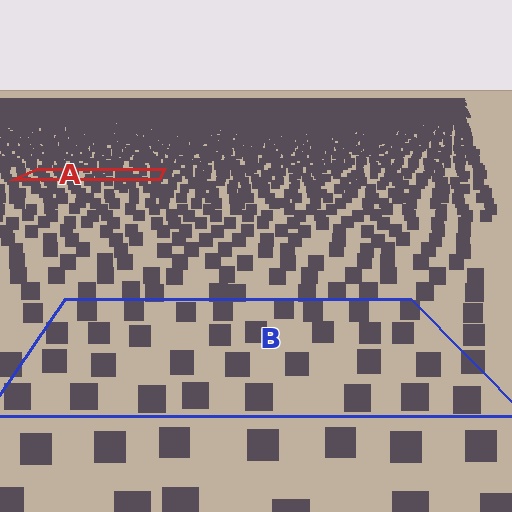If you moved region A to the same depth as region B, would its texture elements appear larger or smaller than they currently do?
They would appear larger. At a closer depth, the same texture elements are projected at a bigger on-screen size.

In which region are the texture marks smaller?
The texture marks are smaller in region A, because it is farther away.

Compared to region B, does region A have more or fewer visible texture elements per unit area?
Region A has more texture elements per unit area — they are packed more densely because it is farther away.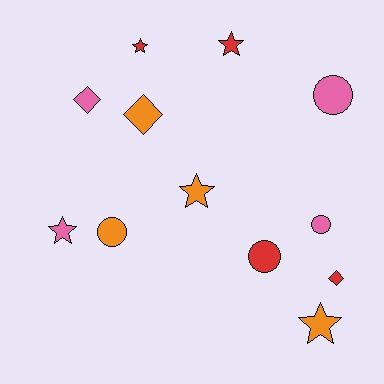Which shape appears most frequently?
Star, with 5 objects.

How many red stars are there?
There are 2 red stars.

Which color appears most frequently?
Red, with 4 objects.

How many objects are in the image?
There are 12 objects.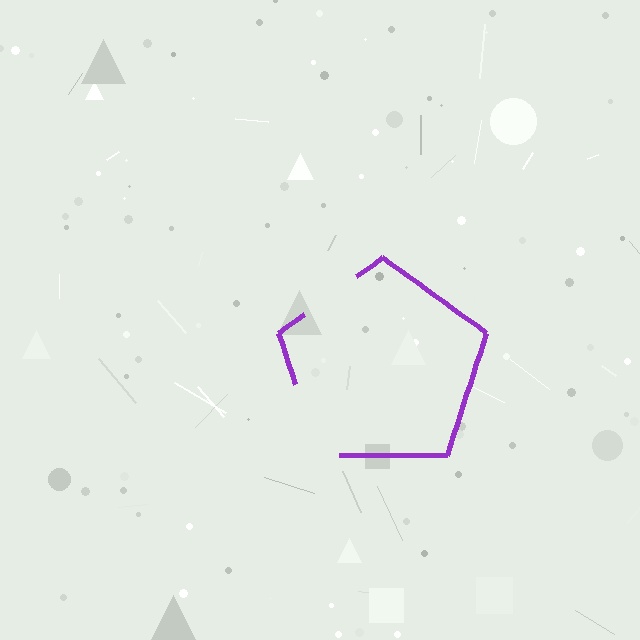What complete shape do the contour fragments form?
The contour fragments form a pentagon.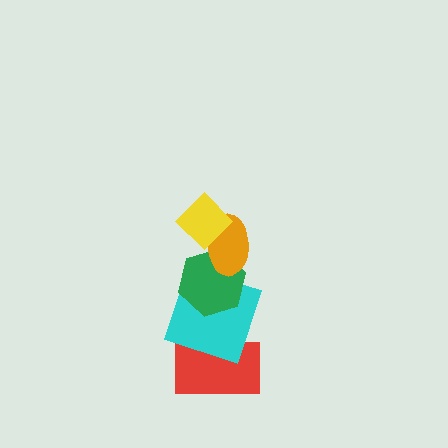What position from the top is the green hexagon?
The green hexagon is 3rd from the top.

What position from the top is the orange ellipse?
The orange ellipse is 2nd from the top.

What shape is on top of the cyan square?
The green hexagon is on top of the cyan square.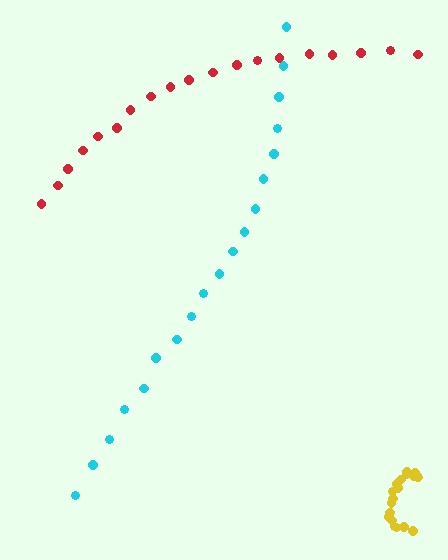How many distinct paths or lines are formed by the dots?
There are 3 distinct paths.